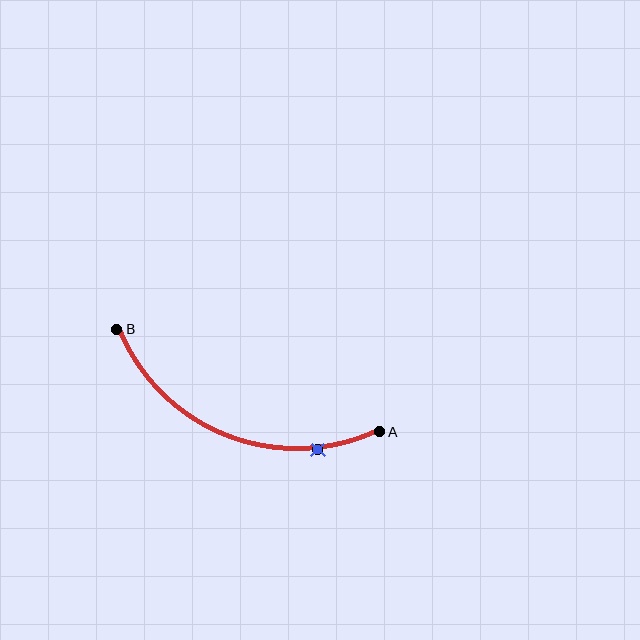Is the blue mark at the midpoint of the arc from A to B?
No. The blue mark lies on the arc but is closer to endpoint A. The arc midpoint would be at the point on the curve equidistant along the arc from both A and B.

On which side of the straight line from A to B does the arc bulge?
The arc bulges below the straight line connecting A and B.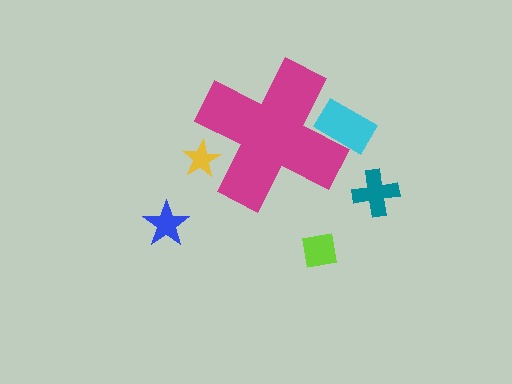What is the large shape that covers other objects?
A magenta cross.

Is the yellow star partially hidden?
Yes, the yellow star is partially hidden behind the magenta cross.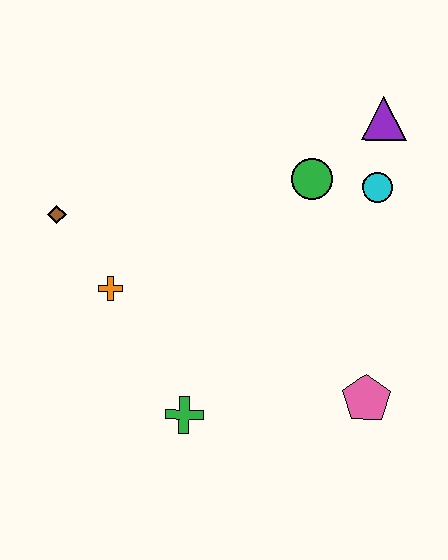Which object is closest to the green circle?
The cyan circle is closest to the green circle.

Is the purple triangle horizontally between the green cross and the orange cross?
No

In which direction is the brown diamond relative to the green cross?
The brown diamond is above the green cross.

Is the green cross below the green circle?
Yes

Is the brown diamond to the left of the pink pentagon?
Yes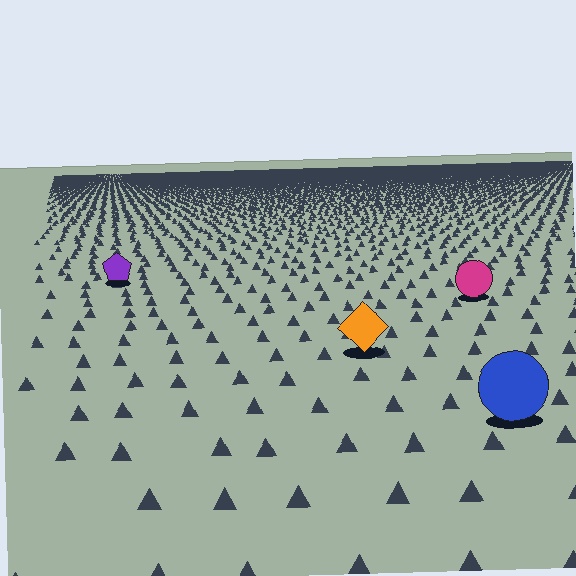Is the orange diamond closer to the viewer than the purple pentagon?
Yes. The orange diamond is closer — you can tell from the texture gradient: the ground texture is coarser near it.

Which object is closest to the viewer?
The blue circle is closest. The texture marks near it are larger and more spread out.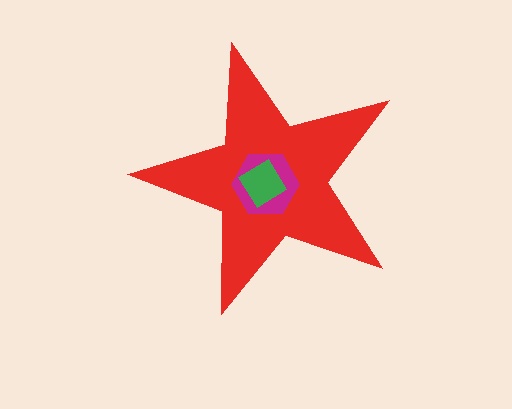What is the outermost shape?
The red star.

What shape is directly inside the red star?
The magenta hexagon.